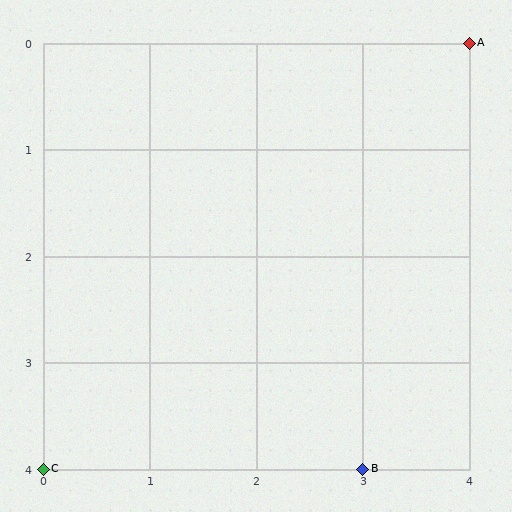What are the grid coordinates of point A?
Point A is at grid coordinates (4, 0).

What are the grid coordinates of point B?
Point B is at grid coordinates (3, 4).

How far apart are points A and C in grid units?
Points A and C are 4 columns and 4 rows apart (about 5.7 grid units diagonally).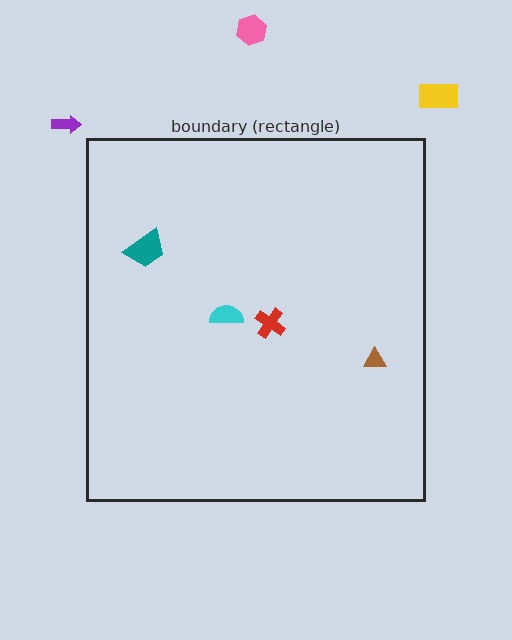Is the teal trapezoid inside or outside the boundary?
Inside.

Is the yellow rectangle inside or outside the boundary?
Outside.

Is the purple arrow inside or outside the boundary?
Outside.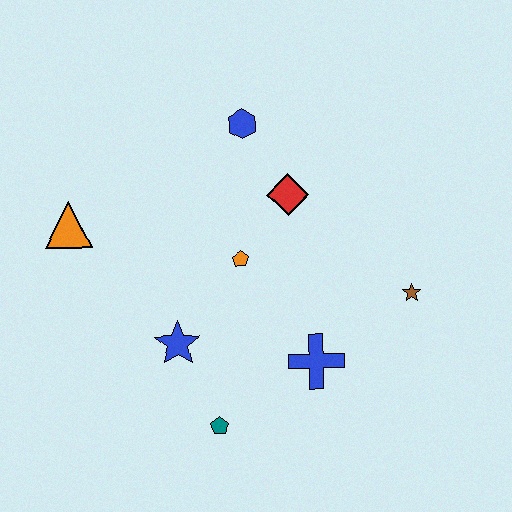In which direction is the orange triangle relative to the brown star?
The orange triangle is to the left of the brown star.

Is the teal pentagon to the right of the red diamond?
No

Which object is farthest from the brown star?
The orange triangle is farthest from the brown star.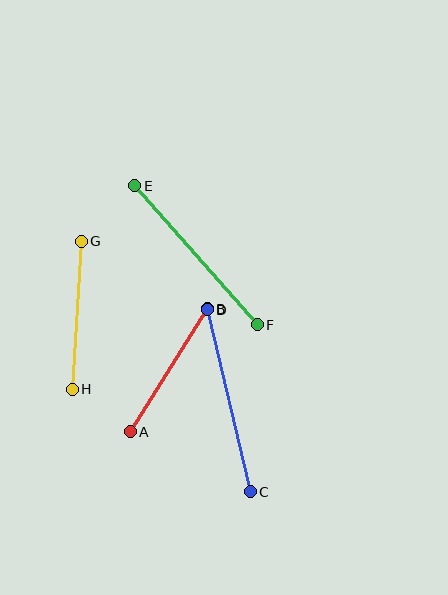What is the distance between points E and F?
The distance is approximately 185 pixels.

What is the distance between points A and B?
The distance is approximately 145 pixels.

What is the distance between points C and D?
The distance is approximately 187 pixels.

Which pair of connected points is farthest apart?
Points C and D are farthest apart.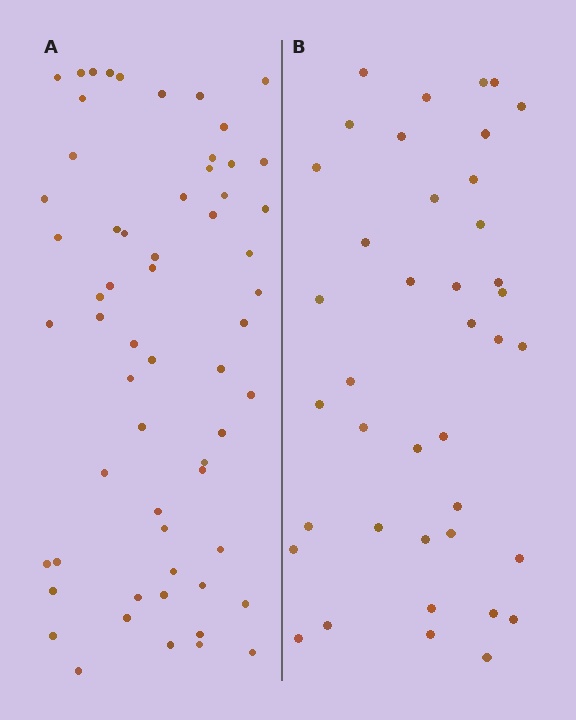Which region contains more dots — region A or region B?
Region A (the left region) has more dots.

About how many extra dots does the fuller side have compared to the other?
Region A has approximately 20 more dots than region B.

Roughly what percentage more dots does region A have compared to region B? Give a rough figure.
About 50% more.